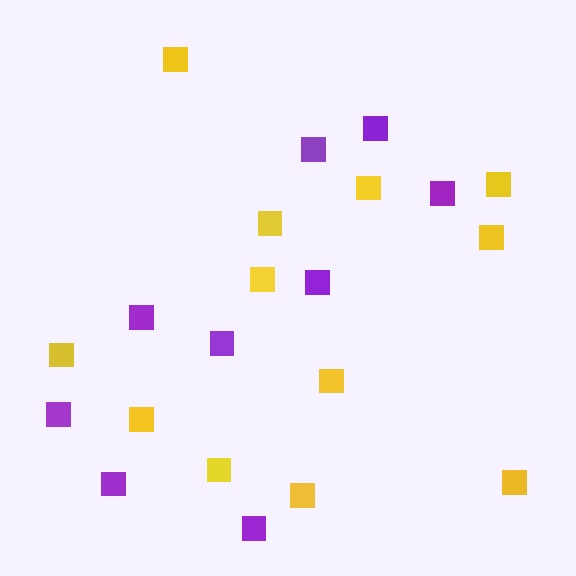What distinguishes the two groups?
There are 2 groups: one group of purple squares (9) and one group of yellow squares (12).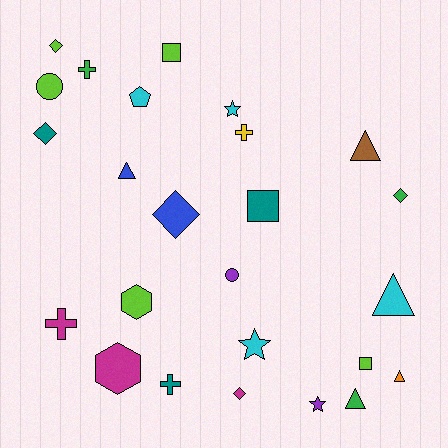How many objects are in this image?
There are 25 objects.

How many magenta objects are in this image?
There are 3 magenta objects.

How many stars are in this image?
There are 3 stars.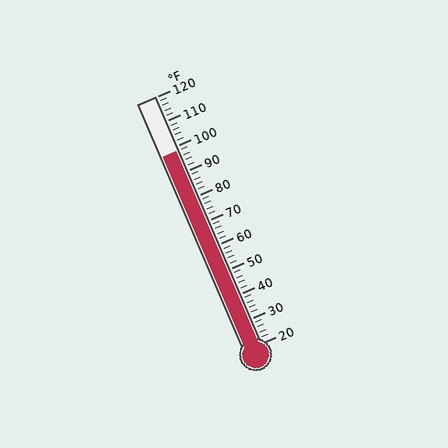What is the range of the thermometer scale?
The thermometer scale ranges from 20°F to 120°F.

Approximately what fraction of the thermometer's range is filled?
The thermometer is filled to approximately 80% of its range.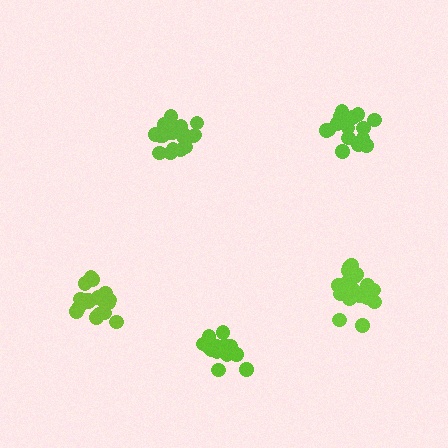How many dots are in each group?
Group 1: 19 dots, Group 2: 17 dots, Group 3: 21 dots, Group 4: 16 dots, Group 5: 19 dots (92 total).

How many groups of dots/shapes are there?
There are 5 groups.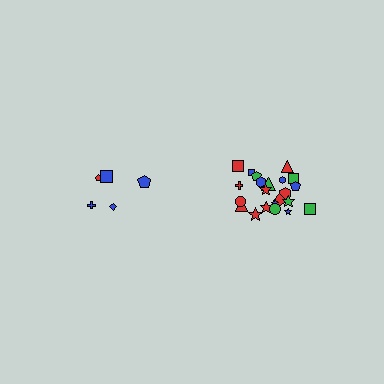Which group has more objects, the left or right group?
The right group.